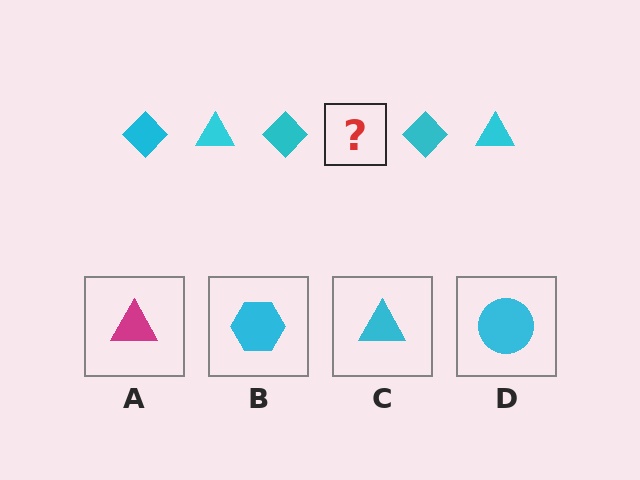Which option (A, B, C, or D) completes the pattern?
C.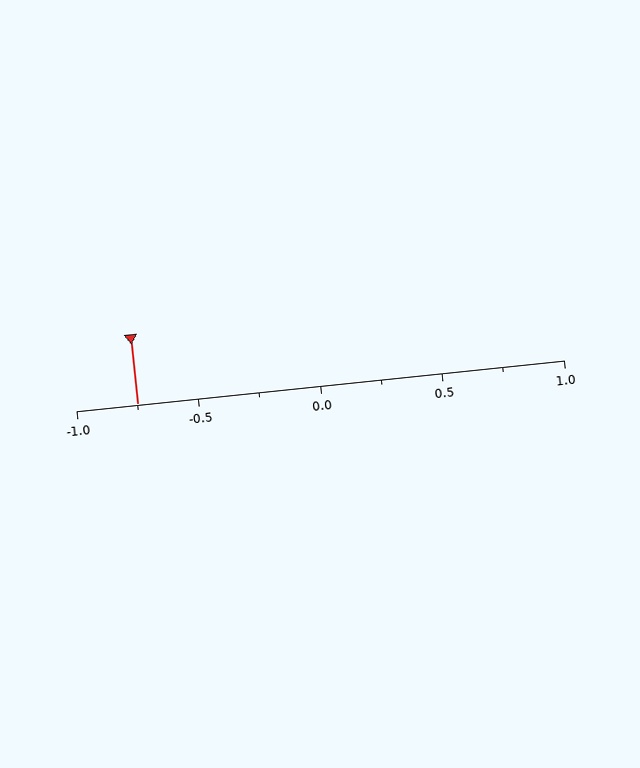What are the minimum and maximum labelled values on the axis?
The axis runs from -1.0 to 1.0.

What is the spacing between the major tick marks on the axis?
The major ticks are spaced 0.5 apart.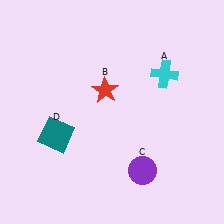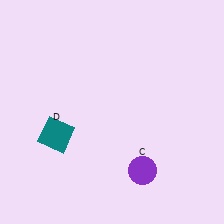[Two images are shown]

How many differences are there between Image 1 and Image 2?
There are 2 differences between the two images.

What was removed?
The cyan cross (A), the red star (B) were removed in Image 2.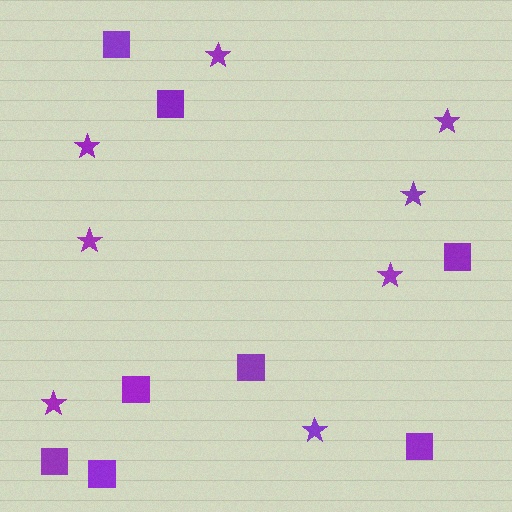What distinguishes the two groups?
There are 2 groups: one group of stars (8) and one group of squares (8).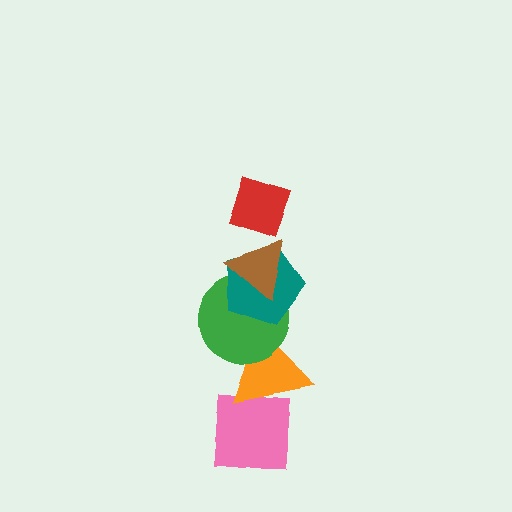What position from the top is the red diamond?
The red diamond is 1st from the top.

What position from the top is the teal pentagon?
The teal pentagon is 3rd from the top.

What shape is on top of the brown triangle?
The red diamond is on top of the brown triangle.